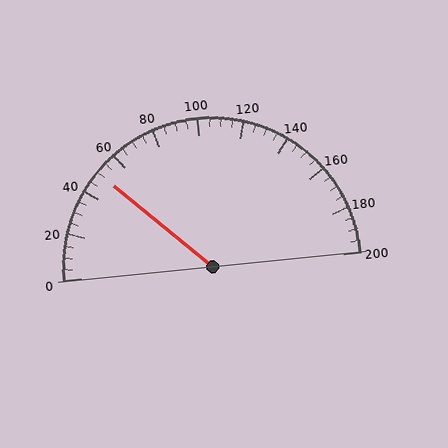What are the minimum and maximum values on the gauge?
The gauge ranges from 0 to 200.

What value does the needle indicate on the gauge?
The needle indicates approximately 50.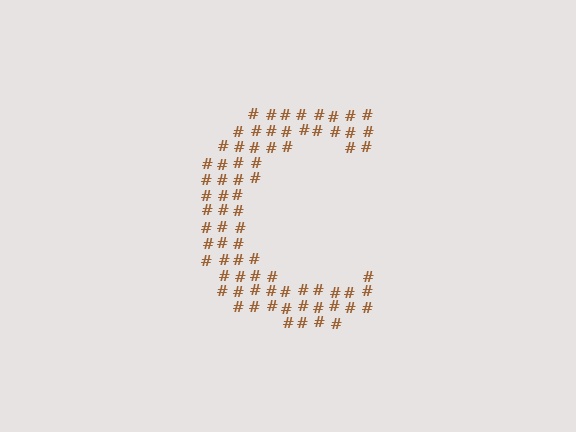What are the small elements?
The small elements are hash symbols.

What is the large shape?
The large shape is the letter C.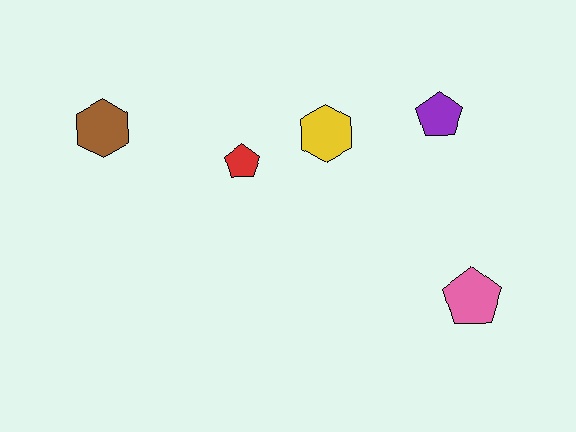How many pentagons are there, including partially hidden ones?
There are 3 pentagons.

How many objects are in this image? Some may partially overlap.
There are 5 objects.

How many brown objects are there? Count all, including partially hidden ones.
There is 1 brown object.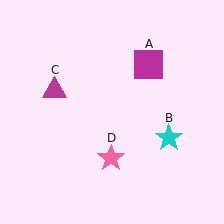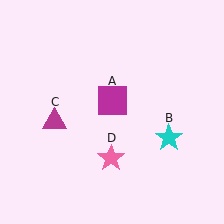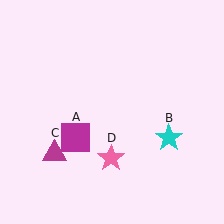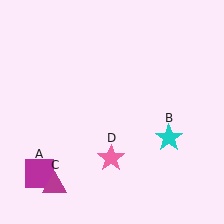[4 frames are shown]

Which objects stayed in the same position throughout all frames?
Cyan star (object B) and pink star (object D) remained stationary.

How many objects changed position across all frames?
2 objects changed position: magenta square (object A), magenta triangle (object C).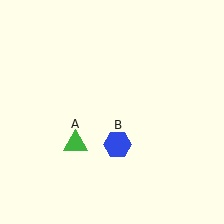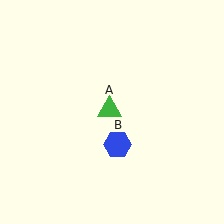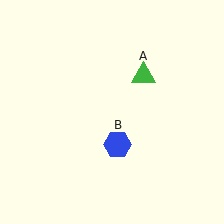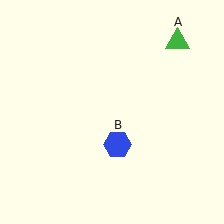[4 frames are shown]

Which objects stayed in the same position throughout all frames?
Blue hexagon (object B) remained stationary.